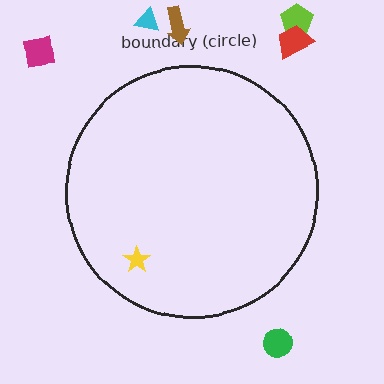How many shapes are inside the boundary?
1 inside, 6 outside.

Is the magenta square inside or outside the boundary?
Outside.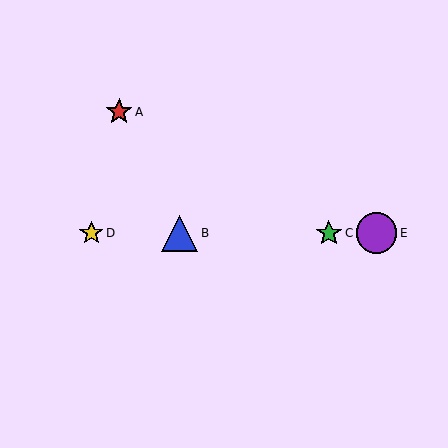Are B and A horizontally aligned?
No, B is at y≈233 and A is at y≈112.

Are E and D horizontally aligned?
Yes, both are at y≈233.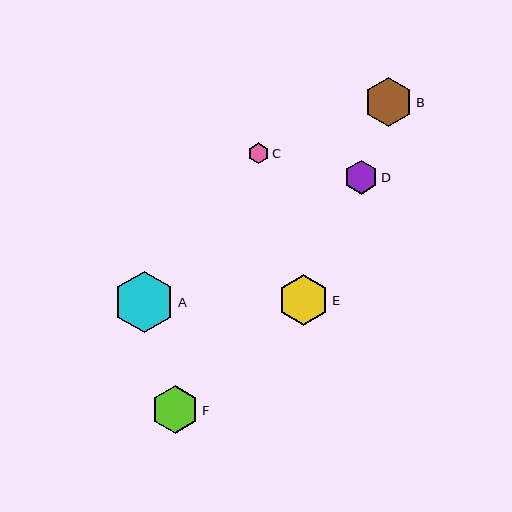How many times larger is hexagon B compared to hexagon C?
Hexagon B is approximately 2.4 times the size of hexagon C.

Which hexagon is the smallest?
Hexagon C is the smallest with a size of approximately 21 pixels.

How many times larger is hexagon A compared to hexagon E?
Hexagon A is approximately 1.2 times the size of hexagon E.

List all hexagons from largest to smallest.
From largest to smallest: A, E, B, F, D, C.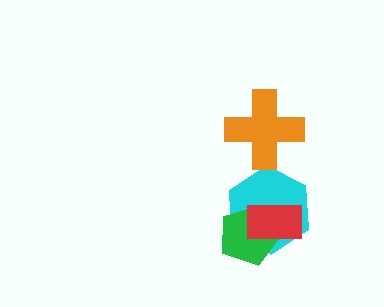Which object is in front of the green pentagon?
The red rectangle is in front of the green pentagon.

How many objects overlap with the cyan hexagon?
2 objects overlap with the cyan hexagon.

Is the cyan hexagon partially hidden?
Yes, it is partially covered by another shape.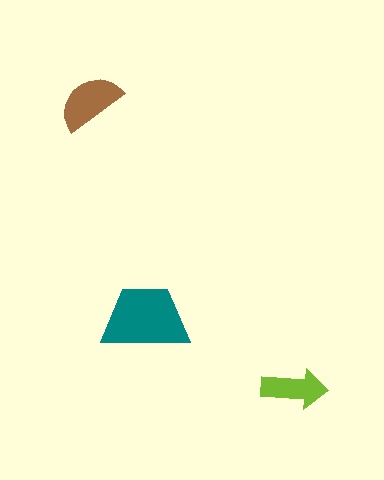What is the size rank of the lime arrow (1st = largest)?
3rd.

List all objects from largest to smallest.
The teal trapezoid, the brown semicircle, the lime arrow.